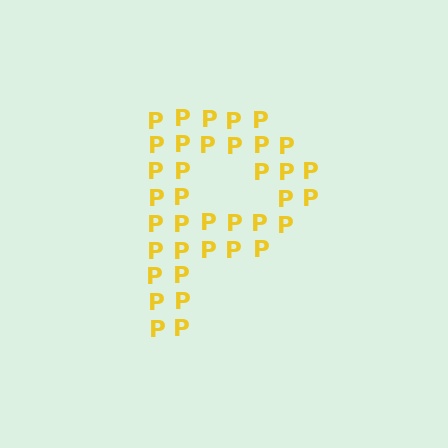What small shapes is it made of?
It is made of small letter P's.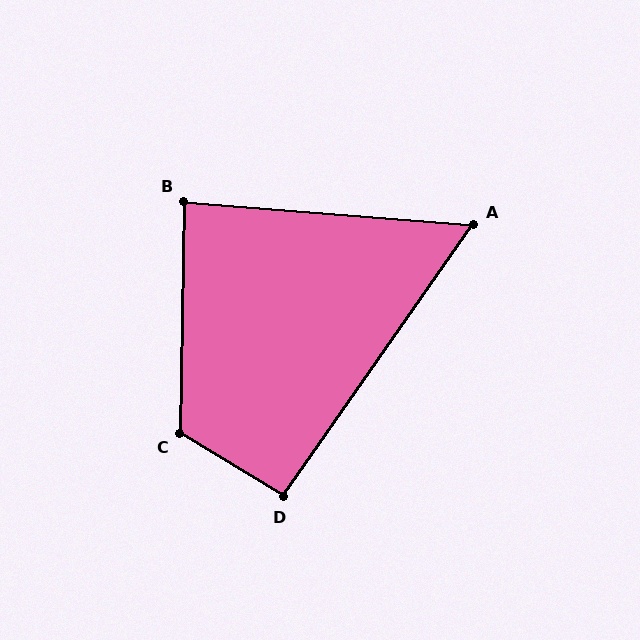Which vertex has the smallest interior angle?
A, at approximately 60 degrees.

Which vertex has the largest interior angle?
C, at approximately 120 degrees.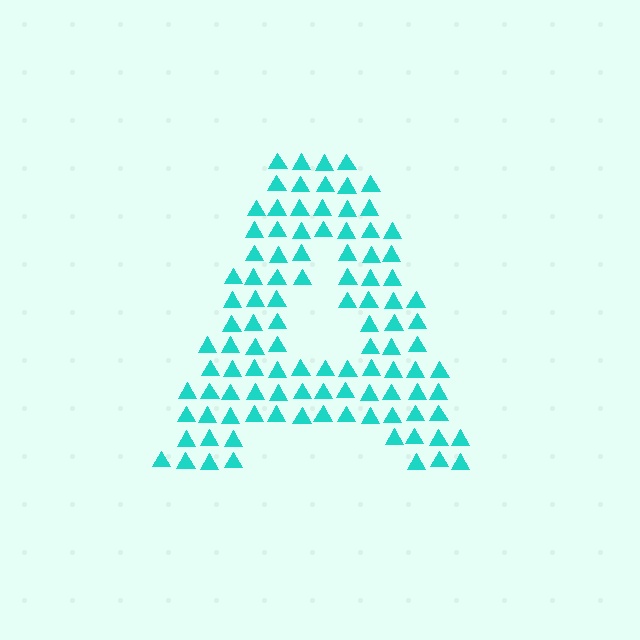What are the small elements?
The small elements are triangles.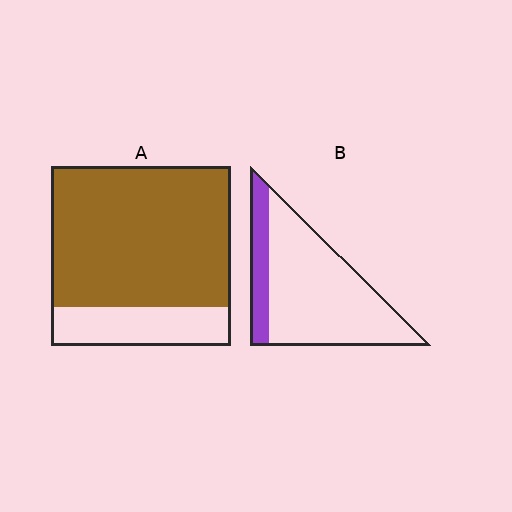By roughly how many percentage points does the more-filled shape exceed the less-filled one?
By roughly 60 percentage points (A over B).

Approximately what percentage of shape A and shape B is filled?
A is approximately 80% and B is approximately 20%.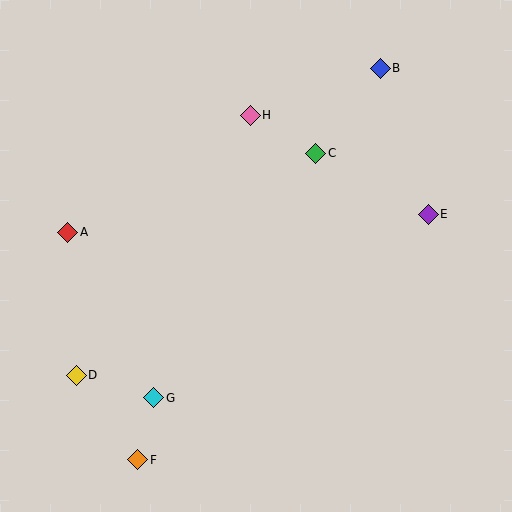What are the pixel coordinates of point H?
Point H is at (250, 115).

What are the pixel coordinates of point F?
Point F is at (138, 460).